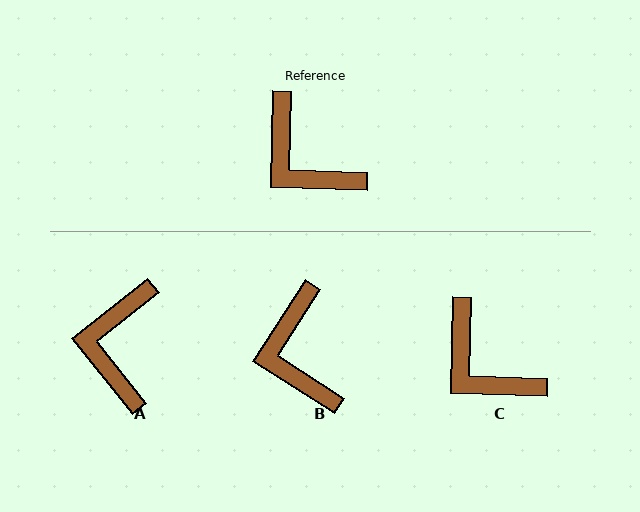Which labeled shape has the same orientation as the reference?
C.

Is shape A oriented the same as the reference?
No, it is off by about 50 degrees.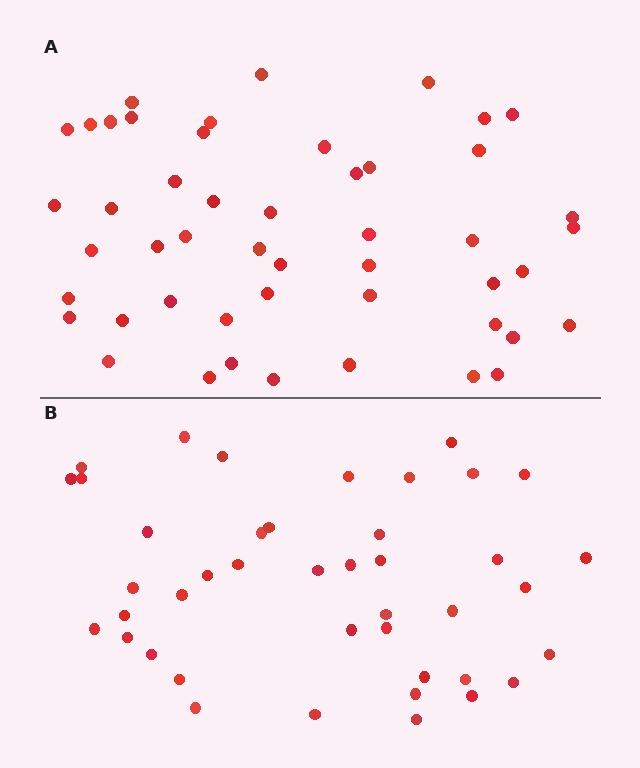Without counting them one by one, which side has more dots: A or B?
Region A (the top region) has more dots.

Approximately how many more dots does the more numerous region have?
Region A has roughly 8 or so more dots than region B.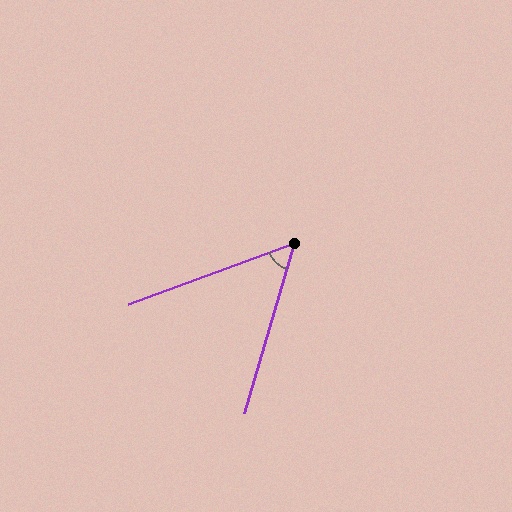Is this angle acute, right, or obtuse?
It is acute.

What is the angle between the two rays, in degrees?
Approximately 53 degrees.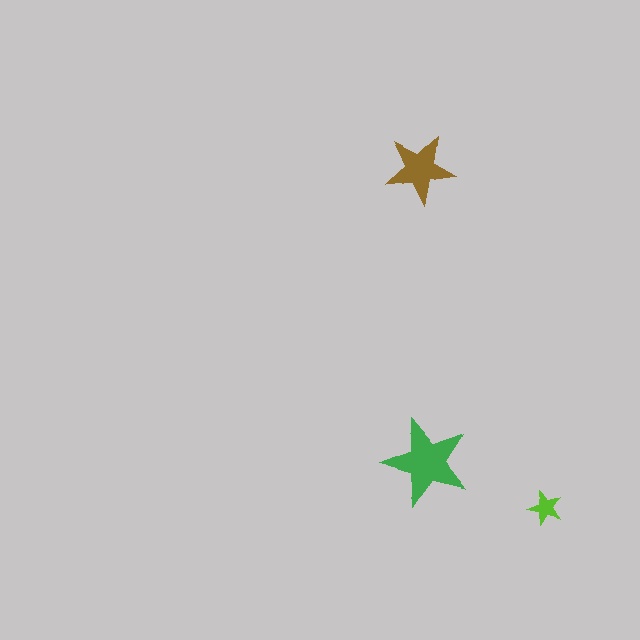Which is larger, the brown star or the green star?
The green one.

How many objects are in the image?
There are 3 objects in the image.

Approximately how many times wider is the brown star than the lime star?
About 2 times wider.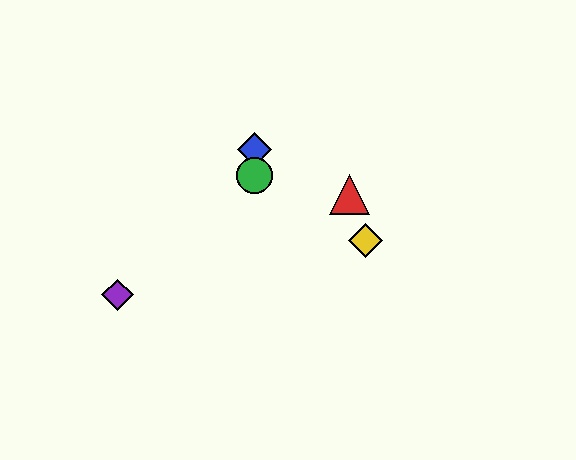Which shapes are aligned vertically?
The blue diamond, the green circle are aligned vertically.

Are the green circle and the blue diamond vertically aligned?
Yes, both are at x≈254.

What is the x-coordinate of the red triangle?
The red triangle is at x≈349.